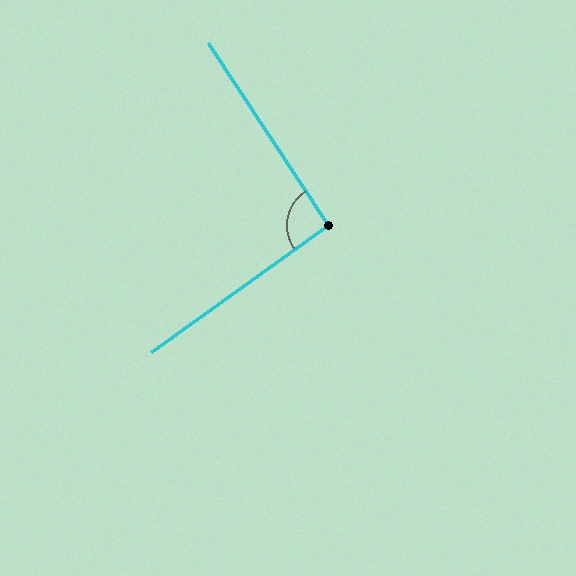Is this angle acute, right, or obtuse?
It is approximately a right angle.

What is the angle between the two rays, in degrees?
Approximately 92 degrees.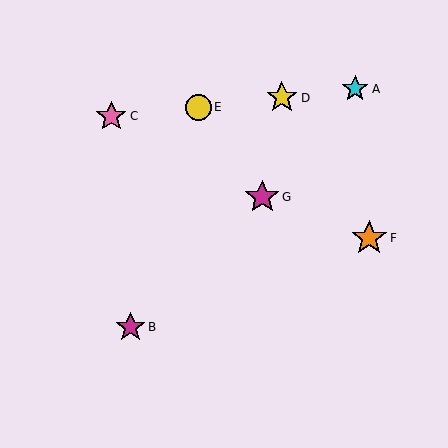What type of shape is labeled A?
Shape A is a cyan star.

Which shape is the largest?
The orange star (labeled F) is the largest.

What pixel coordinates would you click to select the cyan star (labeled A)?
Click at (355, 89) to select the cyan star A.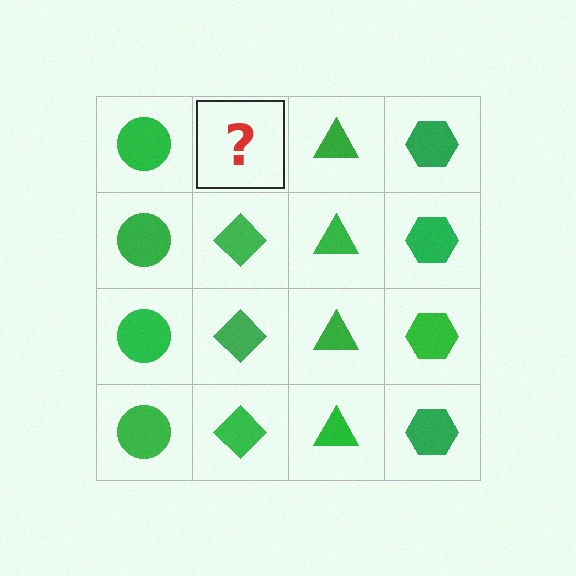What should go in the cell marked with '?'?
The missing cell should contain a green diamond.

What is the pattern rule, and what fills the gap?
The rule is that each column has a consistent shape. The gap should be filled with a green diamond.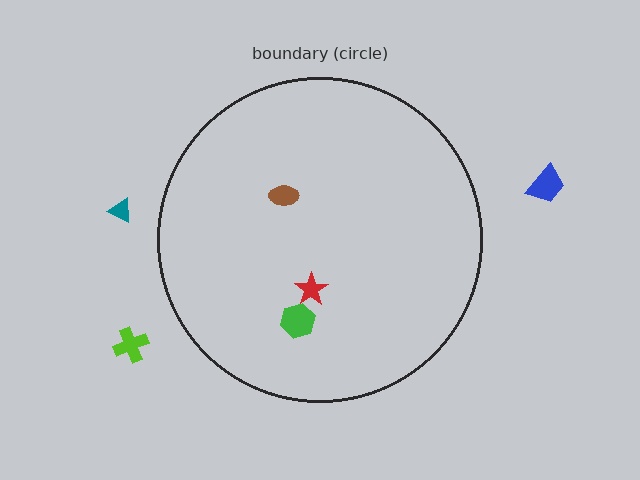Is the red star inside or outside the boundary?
Inside.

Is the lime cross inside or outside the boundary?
Outside.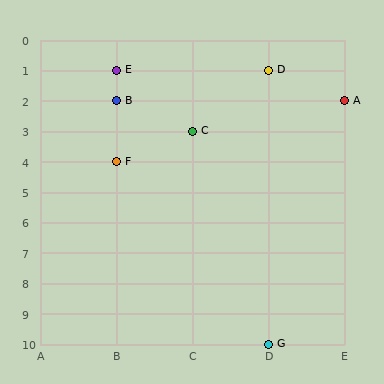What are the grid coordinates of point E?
Point E is at grid coordinates (B, 1).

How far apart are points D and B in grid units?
Points D and B are 2 columns and 1 row apart (about 2.2 grid units diagonally).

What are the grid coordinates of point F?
Point F is at grid coordinates (B, 4).